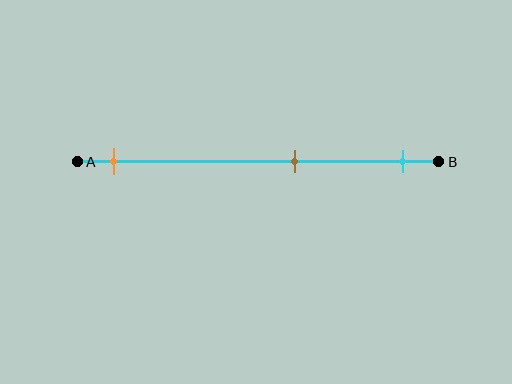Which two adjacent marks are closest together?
The brown and cyan marks are the closest adjacent pair.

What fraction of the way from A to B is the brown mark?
The brown mark is approximately 60% (0.6) of the way from A to B.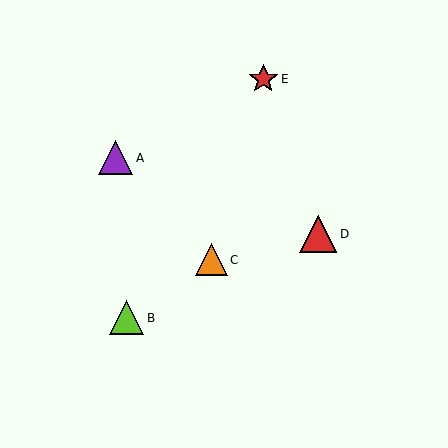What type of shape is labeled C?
Shape C is an orange triangle.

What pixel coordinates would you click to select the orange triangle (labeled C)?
Click at (212, 260) to select the orange triangle C.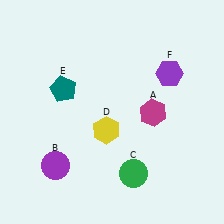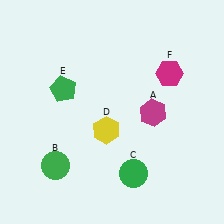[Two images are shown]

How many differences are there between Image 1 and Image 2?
There are 3 differences between the two images.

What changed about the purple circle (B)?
In Image 1, B is purple. In Image 2, it changed to green.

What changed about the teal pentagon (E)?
In Image 1, E is teal. In Image 2, it changed to green.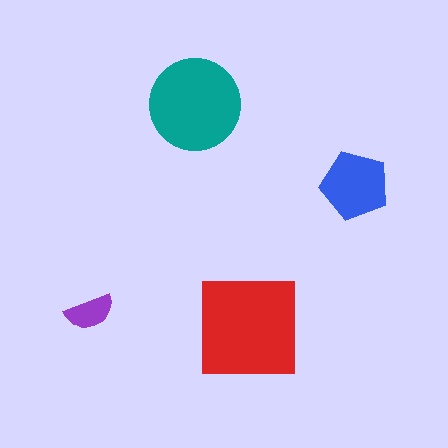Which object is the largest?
The red square.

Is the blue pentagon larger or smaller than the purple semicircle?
Larger.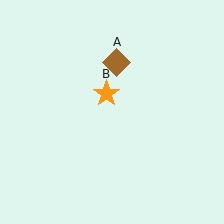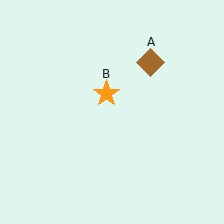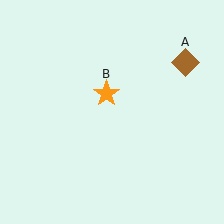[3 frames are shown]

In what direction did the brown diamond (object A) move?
The brown diamond (object A) moved right.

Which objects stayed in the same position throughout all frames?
Orange star (object B) remained stationary.